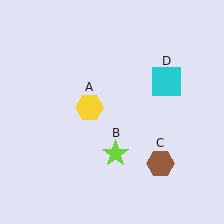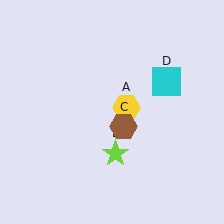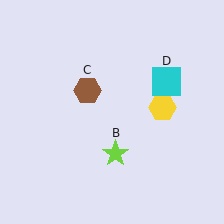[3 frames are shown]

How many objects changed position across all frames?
2 objects changed position: yellow hexagon (object A), brown hexagon (object C).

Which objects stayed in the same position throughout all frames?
Lime star (object B) and cyan square (object D) remained stationary.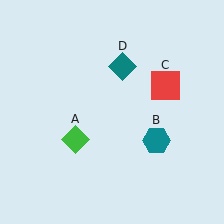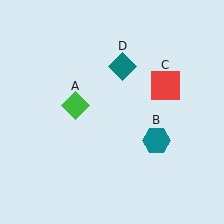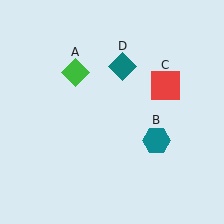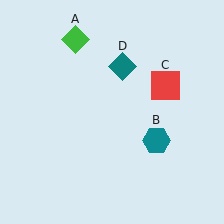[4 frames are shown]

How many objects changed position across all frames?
1 object changed position: green diamond (object A).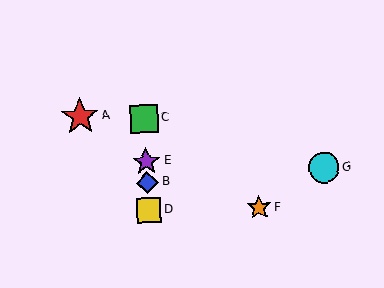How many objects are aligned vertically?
4 objects (B, C, D, E) are aligned vertically.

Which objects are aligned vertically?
Objects B, C, D, E are aligned vertically.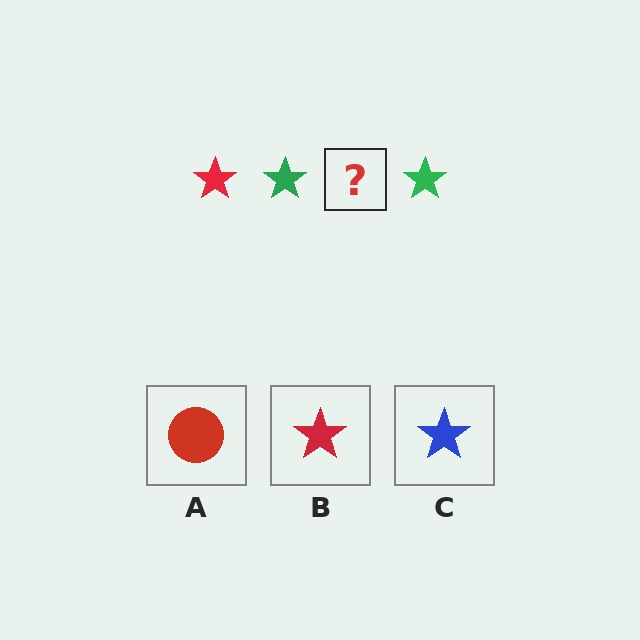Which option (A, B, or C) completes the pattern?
B.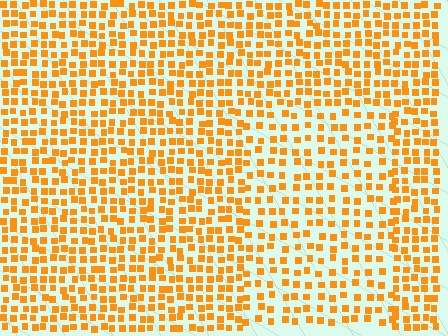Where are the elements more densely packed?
The elements are more densely packed outside the rectangle boundary.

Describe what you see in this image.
The image contains small orange elements arranged at two different densities. A rectangle-shaped region is visible where the elements are less densely packed than the surrounding area.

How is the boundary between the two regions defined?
The boundary is defined by a change in element density (approximately 1.5x ratio). All elements are the same color, size, and shape.